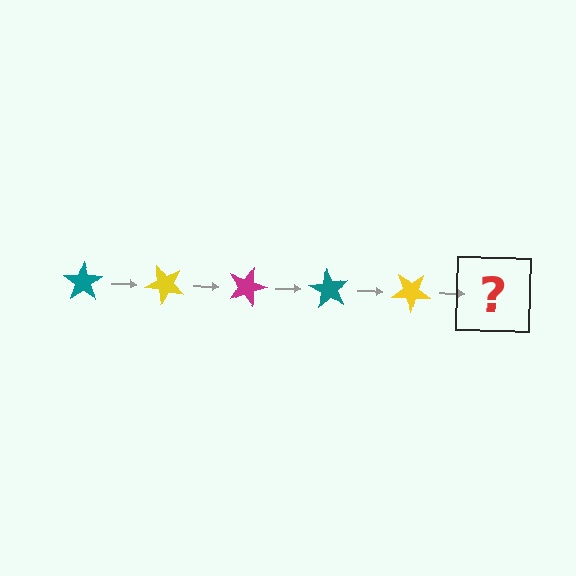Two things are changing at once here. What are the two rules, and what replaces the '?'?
The two rules are that it rotates 45 degrees each step and the color cycles through teal, yellow, and magenta. The '?' should be a magenta star, rotated 225 degrees from the start.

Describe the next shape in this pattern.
It should be a magenta star, rotated 225 degrees from the start.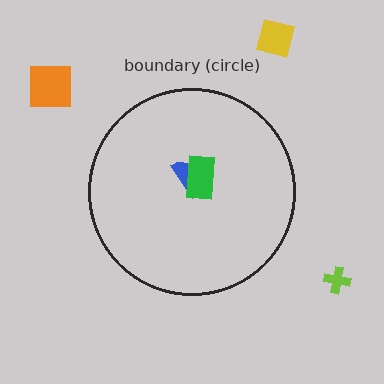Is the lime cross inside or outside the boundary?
Outside.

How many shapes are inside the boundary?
2 inside, 3 outside.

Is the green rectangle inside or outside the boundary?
Inside.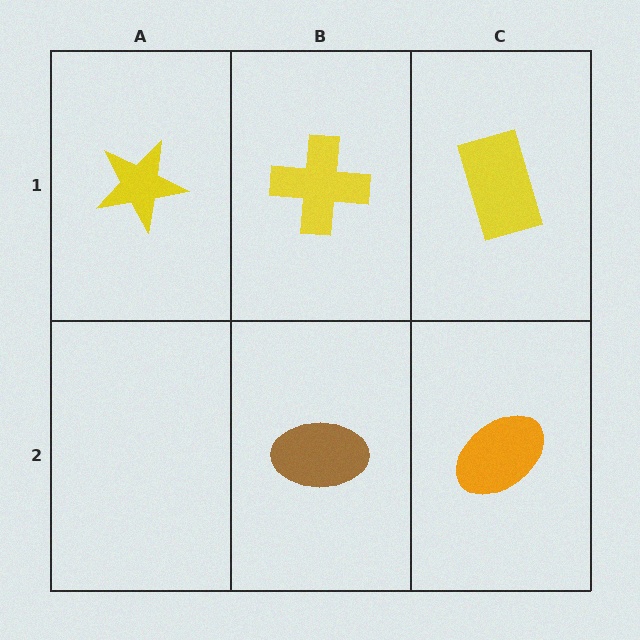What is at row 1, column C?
A yellow rectangle.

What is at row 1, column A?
A yellow star.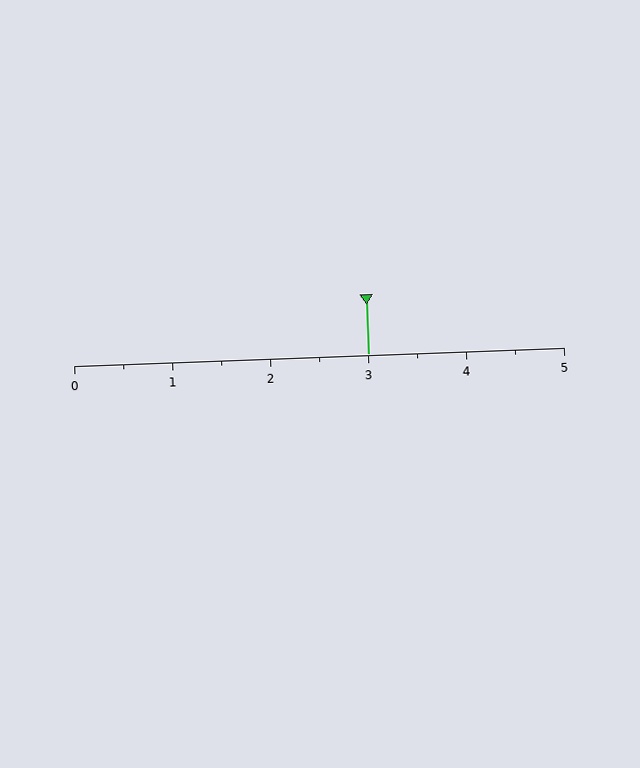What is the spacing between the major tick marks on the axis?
The major ticks are spaced 1 apart.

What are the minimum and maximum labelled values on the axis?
The axis runs from 0 to 5.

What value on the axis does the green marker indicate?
The marker indicates approximately 3.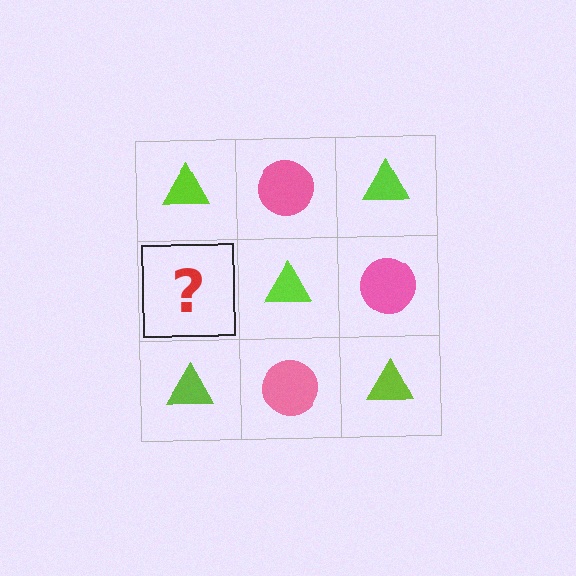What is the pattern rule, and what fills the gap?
The rule is that it alternates lime triangle and pink circle in a checkerboard pattern. The gap should be filled with a pink circle.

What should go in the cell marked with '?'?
The missing cell should contain a pink circle.